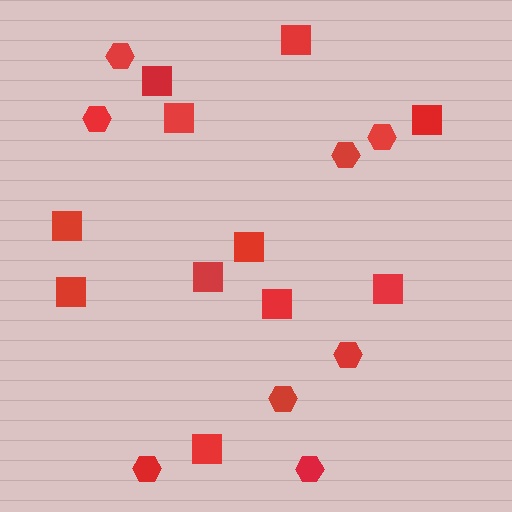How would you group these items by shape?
There are 2 groups: one group of hexagons (8) and one group of squares (11).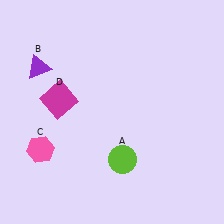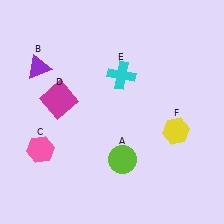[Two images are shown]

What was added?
A cyan cross (E), a yellow hexagon (F) were added in Image 2.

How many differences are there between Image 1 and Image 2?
There are 2 differences between the two images.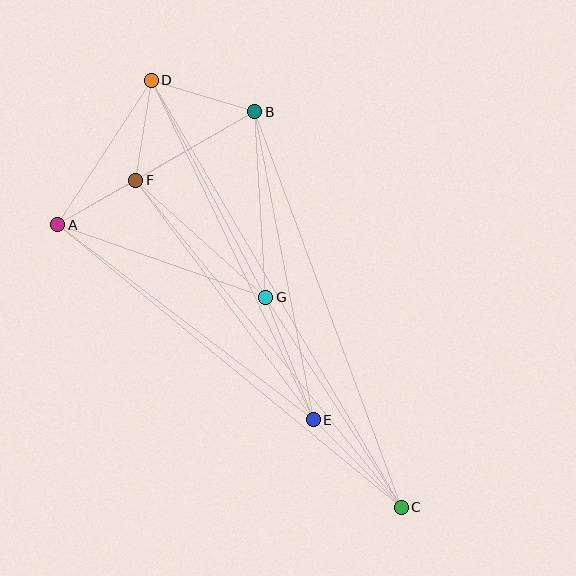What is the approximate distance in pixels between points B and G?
The distance between B and G is approximately 186 pixels.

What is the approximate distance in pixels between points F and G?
The distance between F and G is approximately 175 pixels.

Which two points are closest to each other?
Points A and F are closest to each other.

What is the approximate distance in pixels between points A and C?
The distance between A and C is approximately 445 pixels.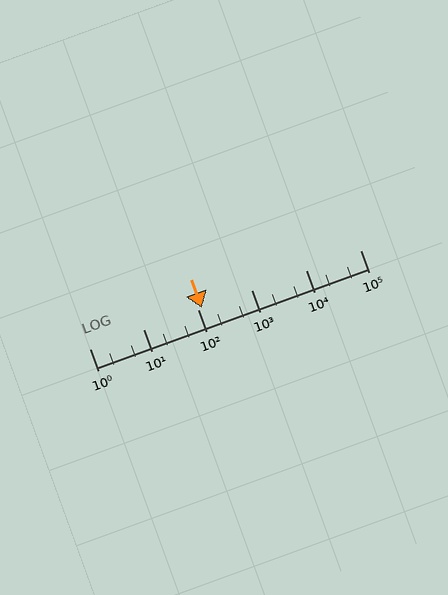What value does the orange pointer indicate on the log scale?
The pointer indicates approximately 120.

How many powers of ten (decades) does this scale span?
The scale spans 5 decades, from 1 to 100000.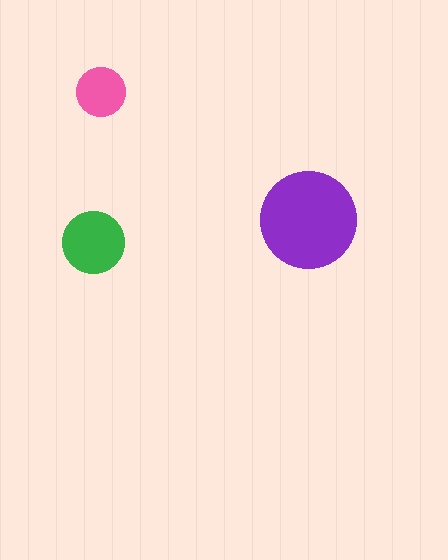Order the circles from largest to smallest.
the purple one, the green one, the pink one.